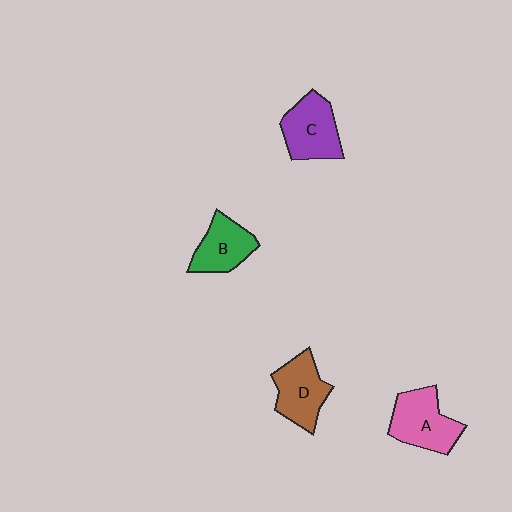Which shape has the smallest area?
Shape B (green).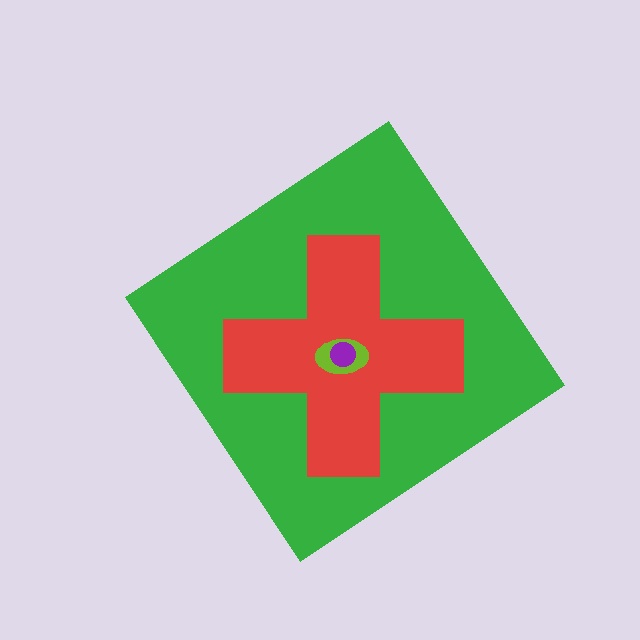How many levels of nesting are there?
4.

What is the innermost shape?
The purple circle.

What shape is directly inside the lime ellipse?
The purple circle.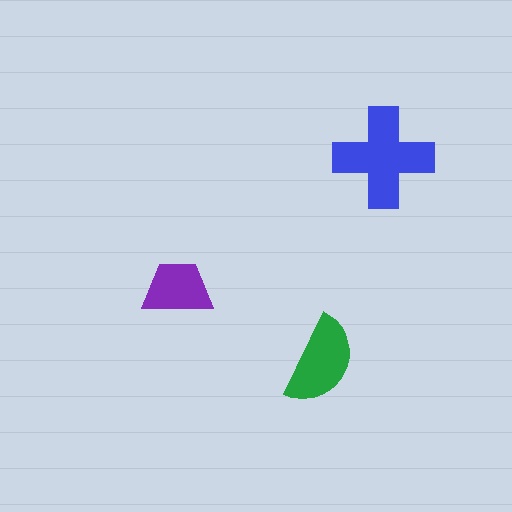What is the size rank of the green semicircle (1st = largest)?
2nd.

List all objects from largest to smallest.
The blue cross, the green semicircle, the purple trapezoid.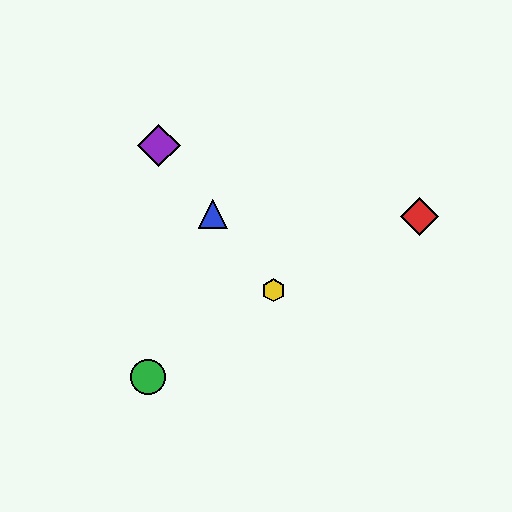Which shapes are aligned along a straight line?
The blue triangle, the yellow hexagon, the purple diamond are aligned along a straight line.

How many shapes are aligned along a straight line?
3 shapes (the blue triangle, the yellow hexagon, the purple diamond) are aligned along a straight line.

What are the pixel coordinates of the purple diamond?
The purple diamond is at (159, 146).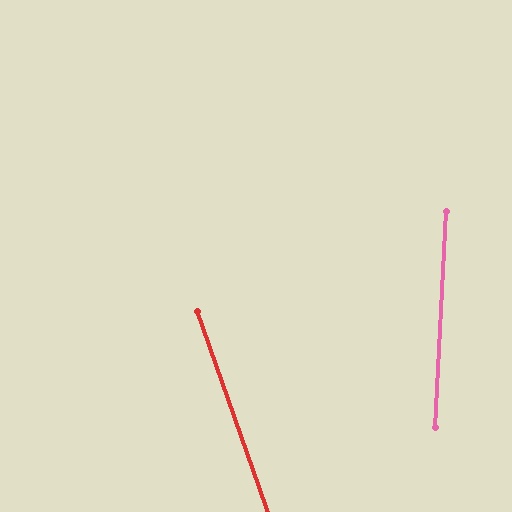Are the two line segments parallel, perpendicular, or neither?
Neither parallel nor perpendicular — they differ by about 23°.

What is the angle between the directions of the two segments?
Approximately 23 degrees.